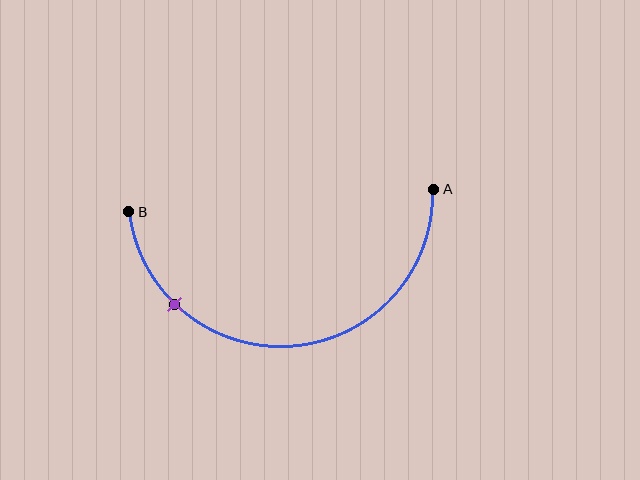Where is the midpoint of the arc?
The arc midpoint is the point on the curve farthest from the straight line joining A and B. It sits below that line.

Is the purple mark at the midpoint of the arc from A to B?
No. The purple mark lies on the arc but is closer to endpoint B. The arc midpoint would be at the point on the curve equidistant along the arc from both A and B.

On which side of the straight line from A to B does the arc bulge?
The arc bulges below the straight line connecting A and B.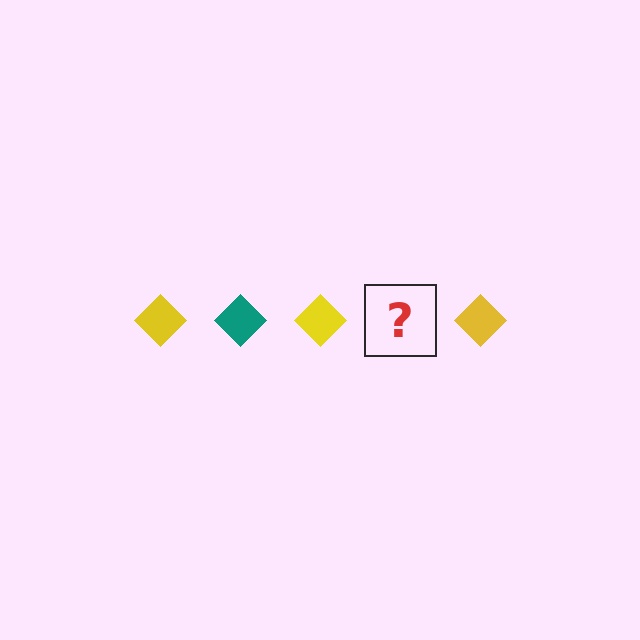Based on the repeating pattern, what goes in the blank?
The blank should be a teal diamond.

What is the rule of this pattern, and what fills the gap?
The rule is that the pattern cycles through yellow, teal diamonds. The gap should be filled with a teal diamond.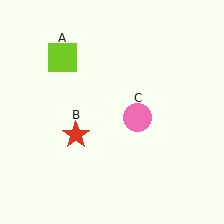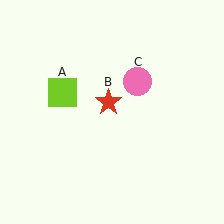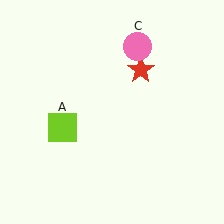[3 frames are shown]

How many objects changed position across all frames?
3 objects changed position: lime square (object A), red star (object B), pink circle (object C).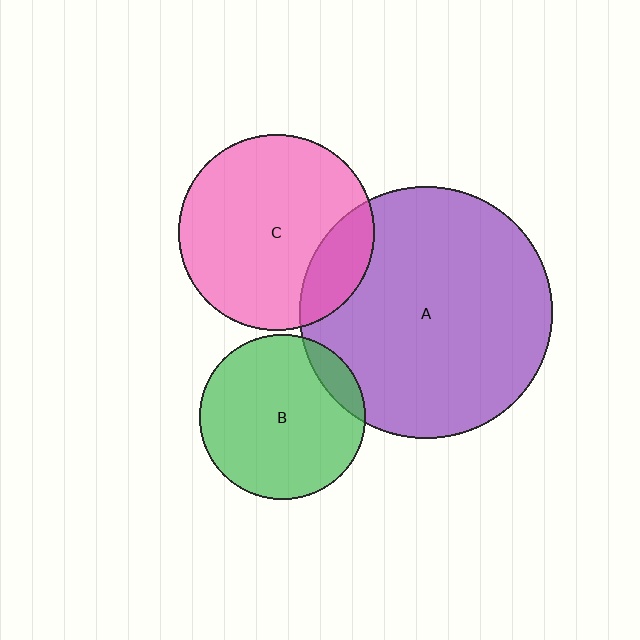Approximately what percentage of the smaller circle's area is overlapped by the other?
Approximately 20%.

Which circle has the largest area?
Circle A (purple).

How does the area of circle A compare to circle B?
Approximately 2.3 times.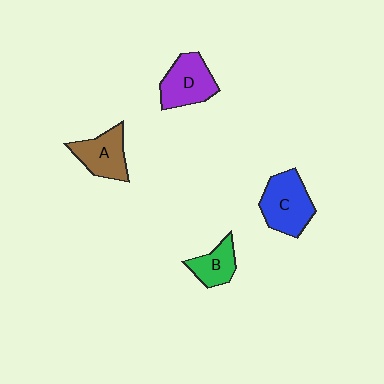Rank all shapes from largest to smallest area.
From largest to smallest: C (blue), D (purple), A (brown), B (green).